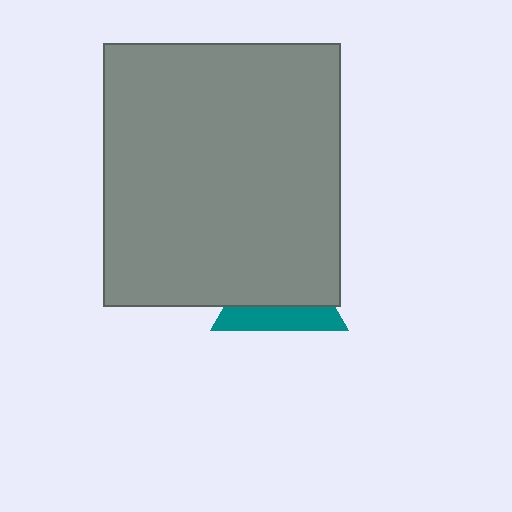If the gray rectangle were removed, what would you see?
You would see the complete teal triangle.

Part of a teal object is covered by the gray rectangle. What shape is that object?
It is a triangle.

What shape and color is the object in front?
The object in front is a gray rectangle.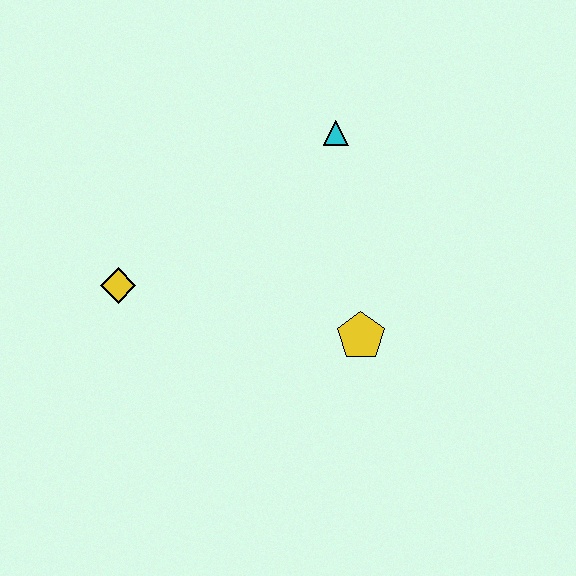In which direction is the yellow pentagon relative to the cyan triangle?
The yellow pentagon is below the cyan triangle.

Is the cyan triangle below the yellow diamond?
No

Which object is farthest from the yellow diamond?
The cyan triangle is farthest from the yellow diamond.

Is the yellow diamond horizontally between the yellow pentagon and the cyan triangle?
No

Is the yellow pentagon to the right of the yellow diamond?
Yes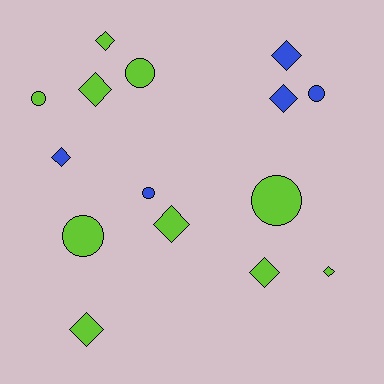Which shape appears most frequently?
Diamond, with 9 objects.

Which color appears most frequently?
Lime, with 10 objects.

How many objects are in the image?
There are 15 objects.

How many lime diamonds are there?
There are 6 lime diamonds.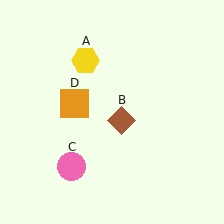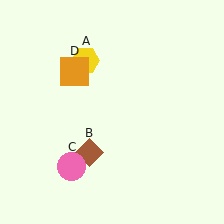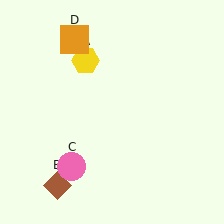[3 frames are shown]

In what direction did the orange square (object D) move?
The orange square (object D) moved up.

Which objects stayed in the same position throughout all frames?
Yellow hexagon (object A) and pink circle (object C) remained stationary.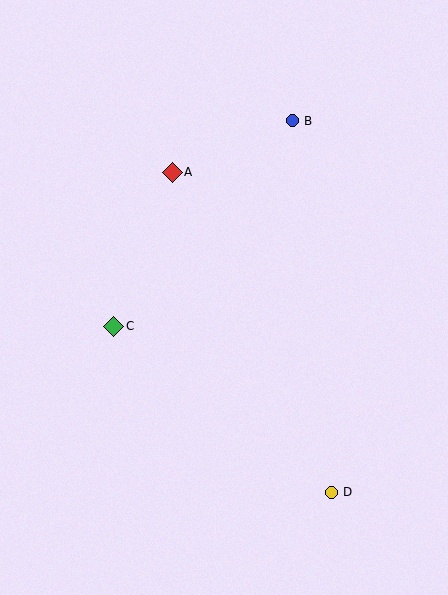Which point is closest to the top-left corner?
Point A is closest to the top-left corner.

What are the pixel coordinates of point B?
Point B is at (292, 121).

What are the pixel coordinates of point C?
Point C is at (114, 326).